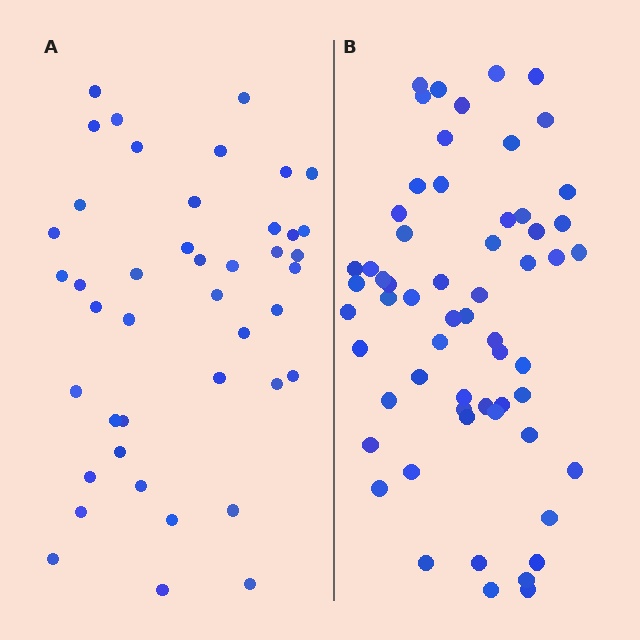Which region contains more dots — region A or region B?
Region B (the right region) has more dots.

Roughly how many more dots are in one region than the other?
Region B has approximately 15 more dots than region A.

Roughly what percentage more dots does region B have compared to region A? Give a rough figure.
About 40% more.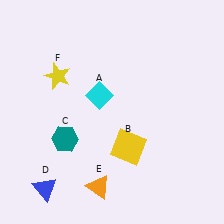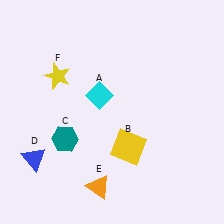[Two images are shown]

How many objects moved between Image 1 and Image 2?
1 object moved between the two images.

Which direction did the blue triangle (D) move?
The blue triangle (D) moved up.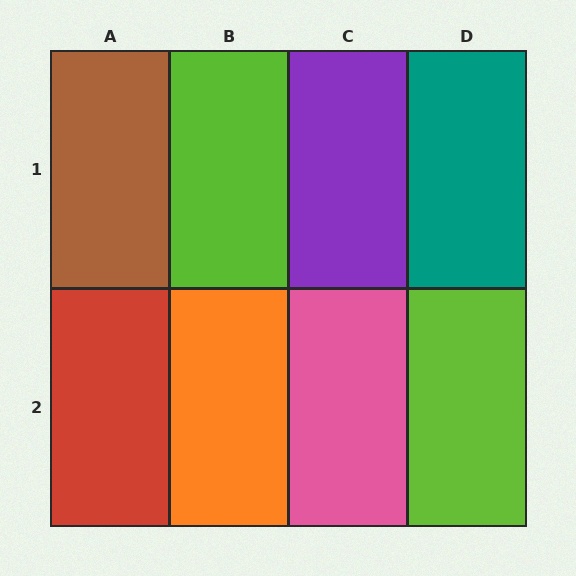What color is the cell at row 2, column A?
Red.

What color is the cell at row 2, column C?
Pink.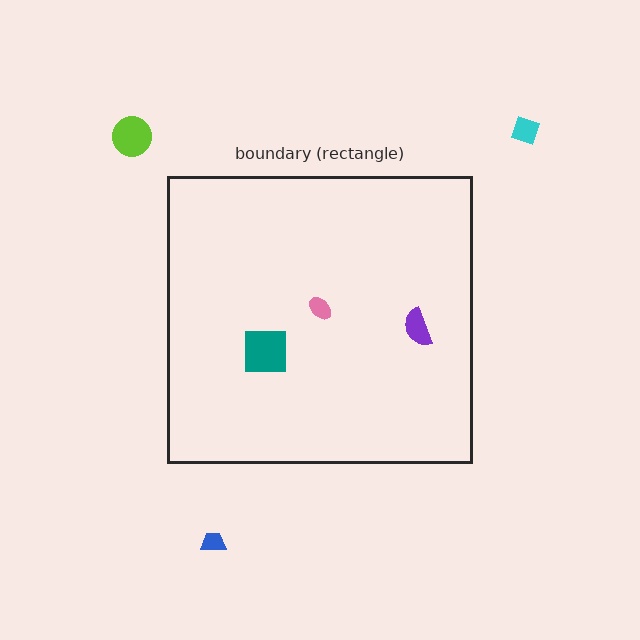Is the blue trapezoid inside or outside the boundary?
Outside.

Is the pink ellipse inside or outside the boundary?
Inside.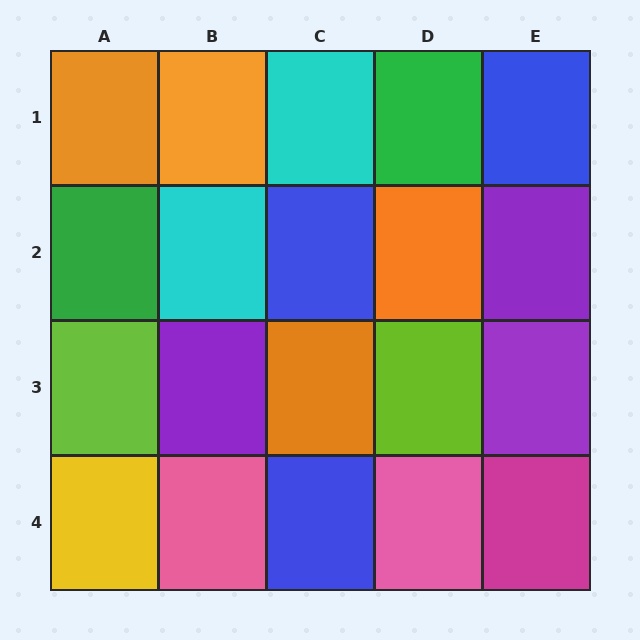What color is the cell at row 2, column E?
Purple.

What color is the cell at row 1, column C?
Cyan.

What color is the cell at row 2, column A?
Green.